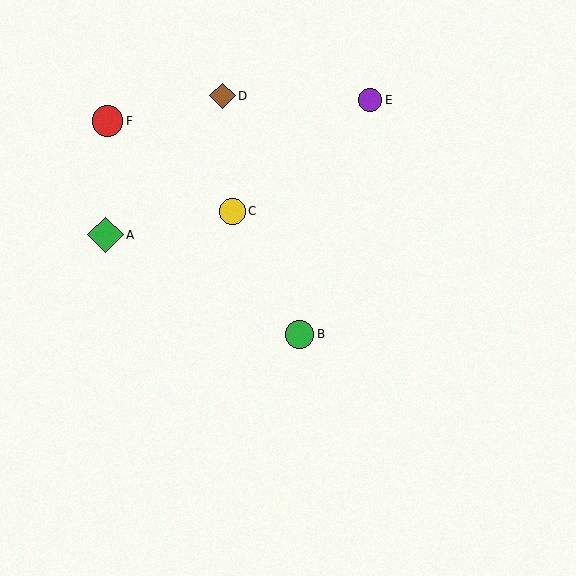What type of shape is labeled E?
Shape E is a purple circle.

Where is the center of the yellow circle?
The center of the yellow circle is at (232, 211).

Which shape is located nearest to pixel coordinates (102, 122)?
The red circle (labeled F) at (107, 121) is nearest to that location.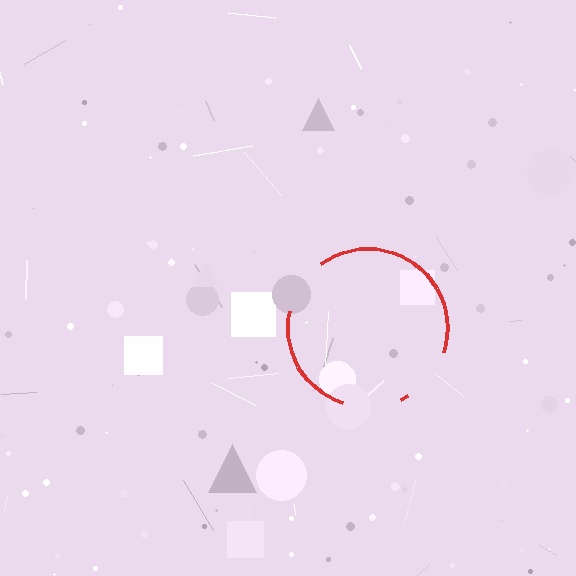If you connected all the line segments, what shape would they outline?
They would outline a circle.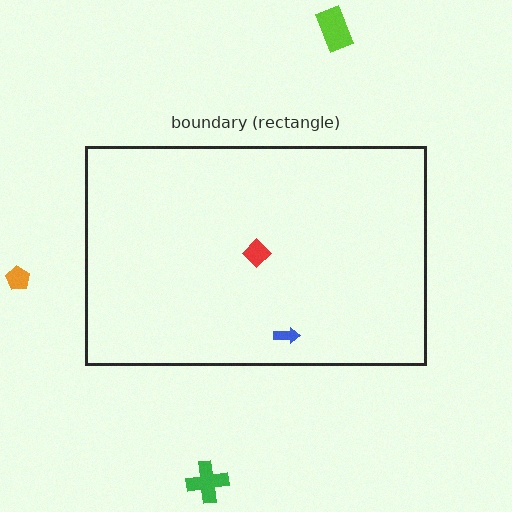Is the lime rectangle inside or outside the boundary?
Outside.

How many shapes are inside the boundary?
2 inside, 3 outside.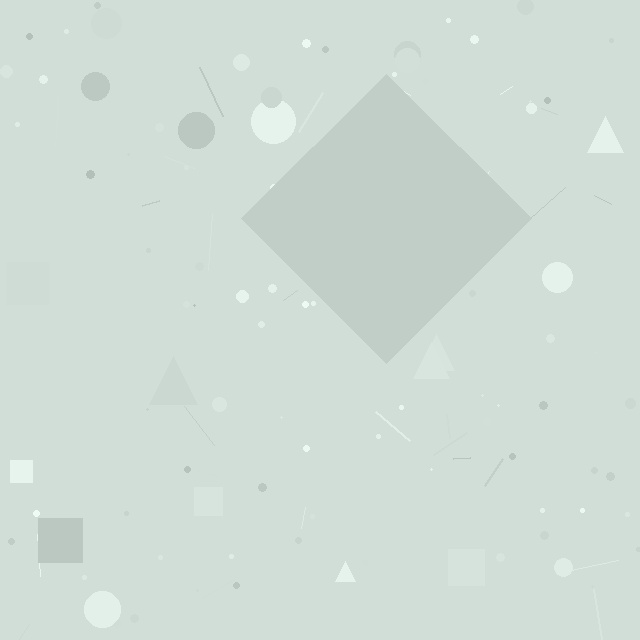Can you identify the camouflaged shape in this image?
The camouflaged shape is a diamond.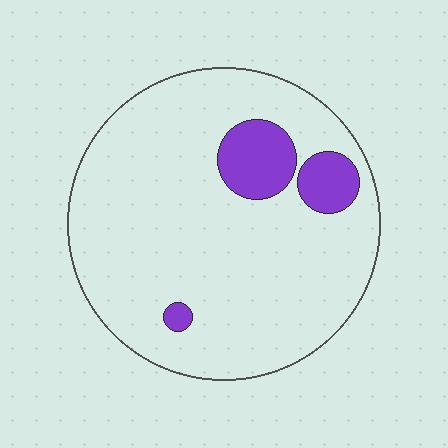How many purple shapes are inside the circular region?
3.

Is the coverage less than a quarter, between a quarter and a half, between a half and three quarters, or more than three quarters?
Less than a quarter.